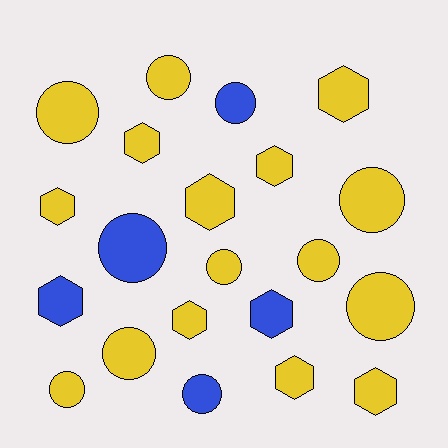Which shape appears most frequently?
Circle, with 11 objects.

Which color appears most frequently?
Yellow, with 16 objects.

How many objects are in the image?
There are 21 objects.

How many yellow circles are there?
There are 8 yellow circles.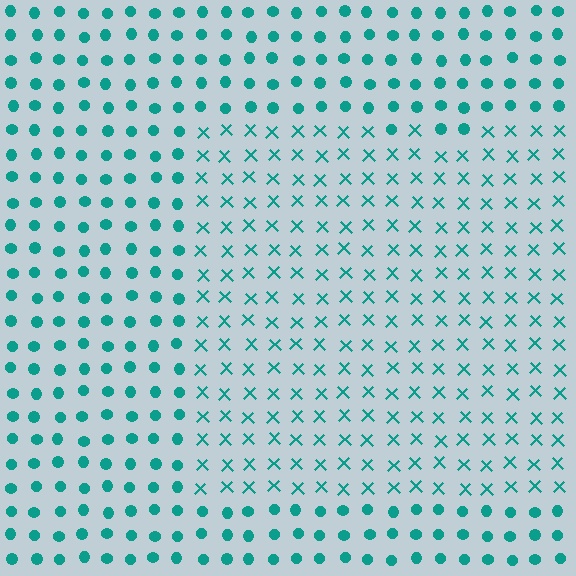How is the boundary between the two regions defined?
The boundary is defined by a change in element shape: X marks inside vs. circles outside. All elements share the same color and spacing.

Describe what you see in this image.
The image is filled with small teal elements arranged in a uniform grid. A rectangle-shaped region contains X marks, while the surrounding area contains circles. The boundary is defined purely by the change in element shape.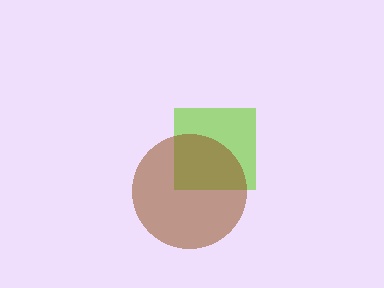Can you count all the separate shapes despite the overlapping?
Yes, there are 2 separate shapes.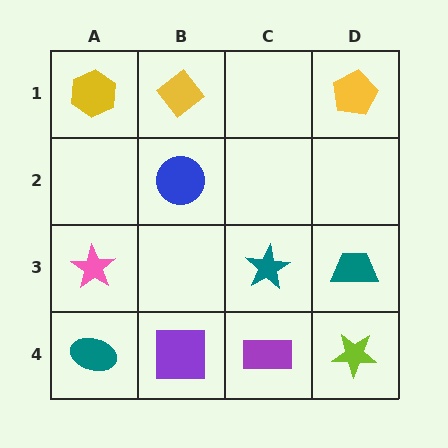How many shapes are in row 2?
1 shape.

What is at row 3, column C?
A teal star.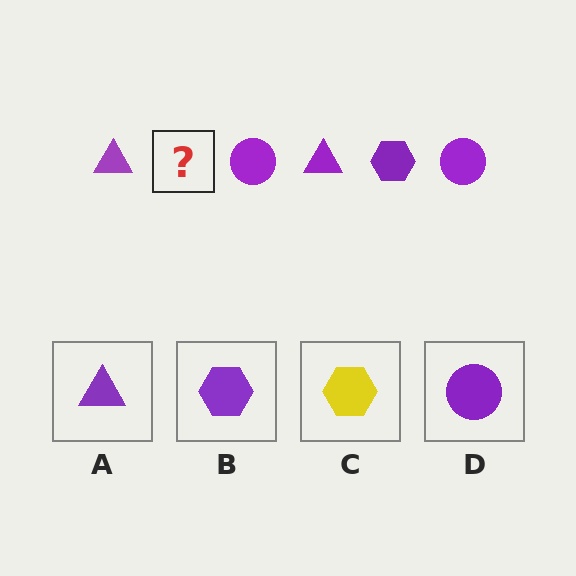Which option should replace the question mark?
Option B.